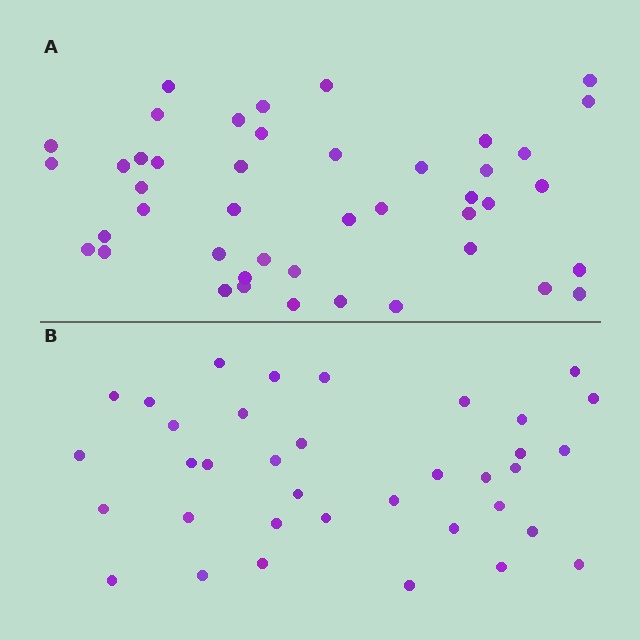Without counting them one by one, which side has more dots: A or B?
Region A (the top region) has more dots.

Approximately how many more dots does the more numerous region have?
Region A has roughly 8 or so more dots than region B.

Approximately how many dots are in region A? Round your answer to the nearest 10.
About 40 dots. (The exact count is 44, which rounds to 40.)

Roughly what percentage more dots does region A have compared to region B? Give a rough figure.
About 20% more.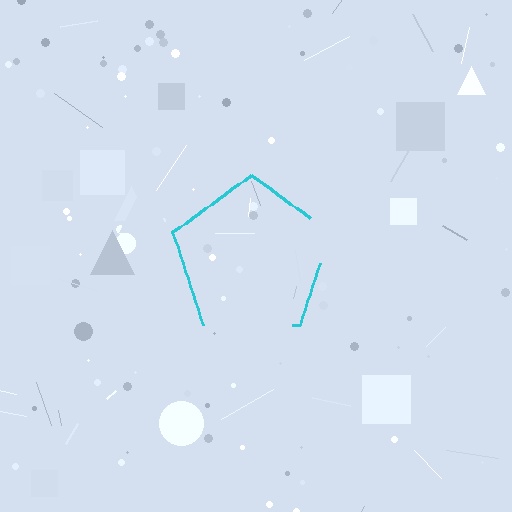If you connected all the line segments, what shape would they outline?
They would outline a pentagon.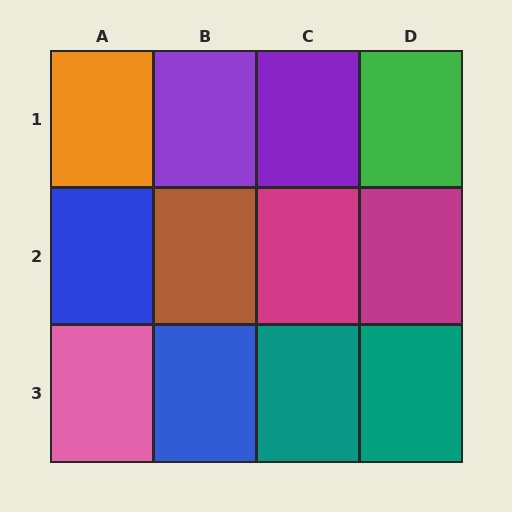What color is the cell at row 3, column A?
Pink.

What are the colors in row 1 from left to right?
Orange, purple, purple, green.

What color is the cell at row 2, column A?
Blue.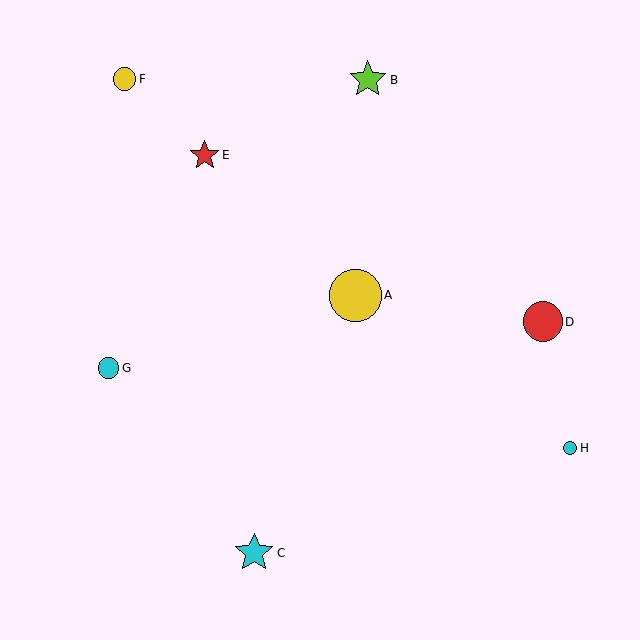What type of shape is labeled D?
Shape D is a red circle.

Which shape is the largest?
The yellow circle (labeled A) is the largest.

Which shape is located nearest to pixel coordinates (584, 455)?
The cyan circle (labeled H) at (570, 448) is nearest to that location.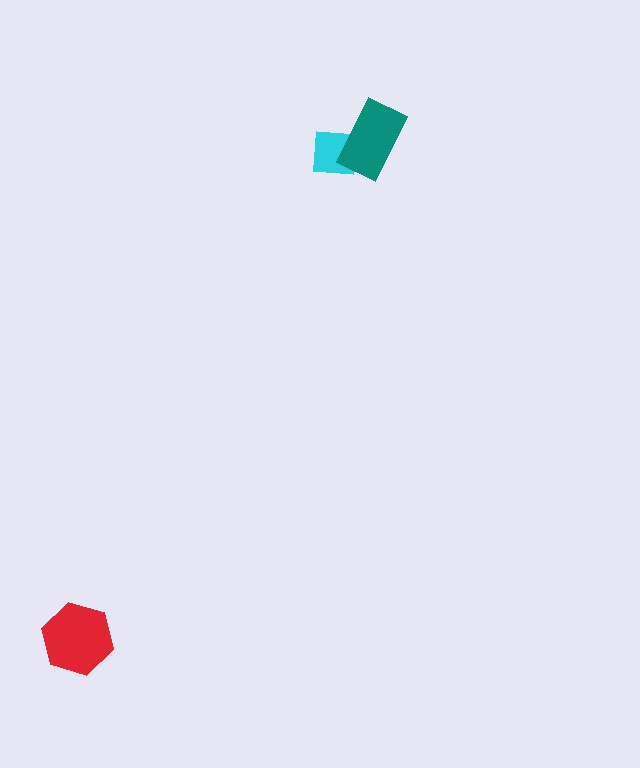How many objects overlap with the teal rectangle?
1 object overlaps with the teal rectangle.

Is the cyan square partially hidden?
Yes, it is partially covered by another shape.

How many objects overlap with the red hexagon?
0 objects overlap with the red hexagon.